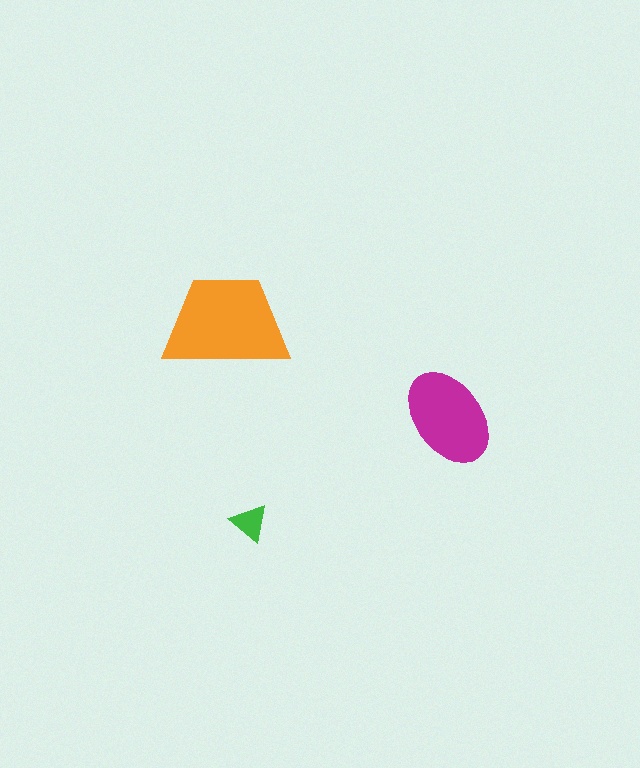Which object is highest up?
The orange trapezoid is topmost.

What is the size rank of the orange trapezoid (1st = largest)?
1st.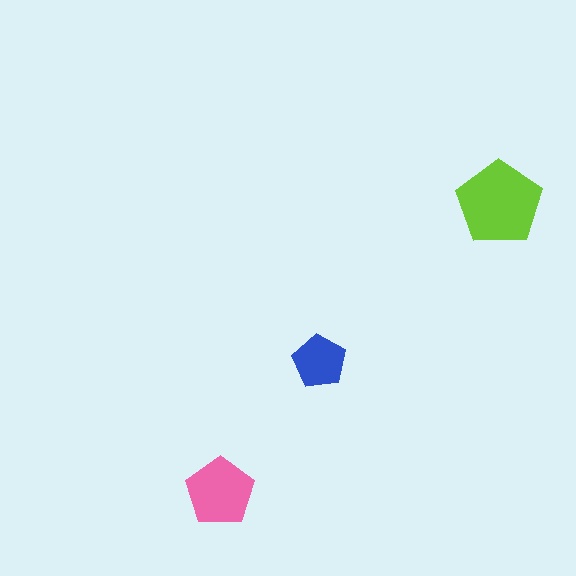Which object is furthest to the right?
The lime pentagon is rightmost.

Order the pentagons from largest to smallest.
the lime one, the pink one, the blue one.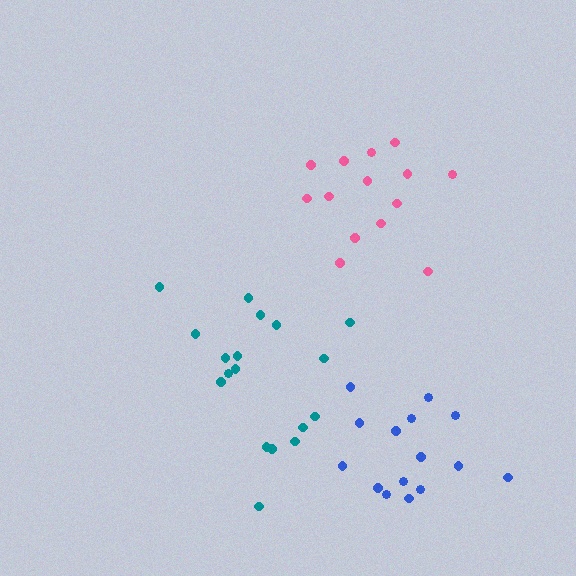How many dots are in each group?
Group 1: 18 dots, Group 2: 14 dots, Group 3: 15 dots (47 total).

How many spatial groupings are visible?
There are 3 spatial groupings.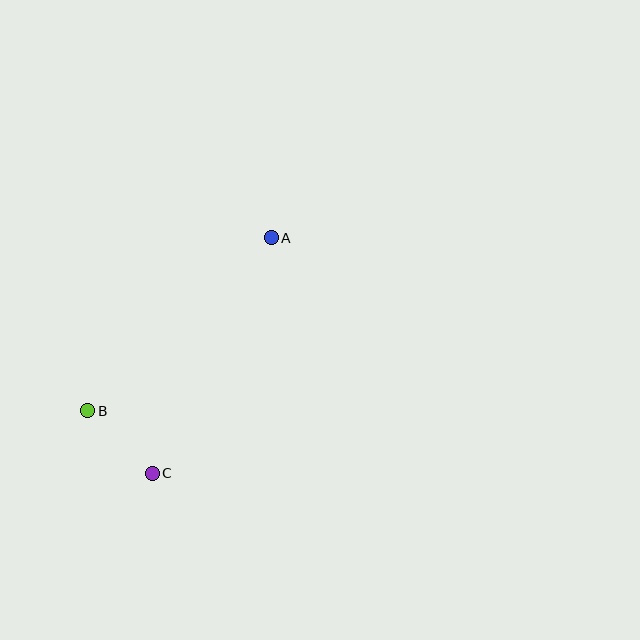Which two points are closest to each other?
Points B and C are closest to each other.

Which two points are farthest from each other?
Points A and C are farthest from each other.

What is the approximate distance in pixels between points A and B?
The distance between A and B is approximately 253 pixels.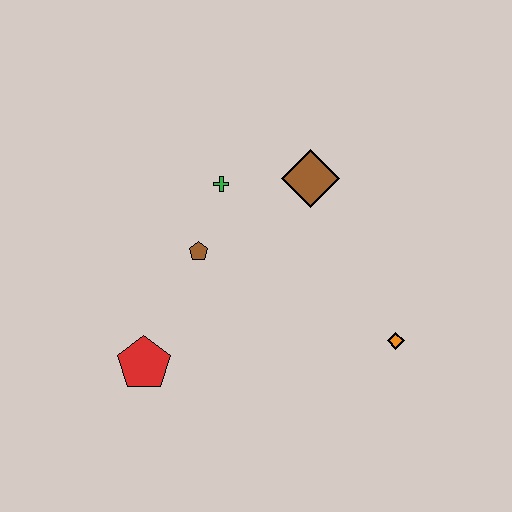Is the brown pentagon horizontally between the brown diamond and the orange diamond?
No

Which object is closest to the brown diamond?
The green cross is closest to the brown diamond.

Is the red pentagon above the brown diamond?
No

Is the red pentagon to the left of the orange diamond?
Yes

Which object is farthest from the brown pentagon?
The orange diamond is farthest from the brown pentagon.